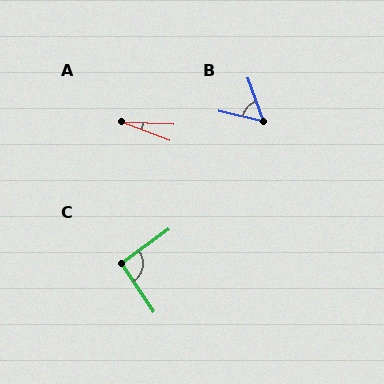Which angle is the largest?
C, at approximately 93 degrees.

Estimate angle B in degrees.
Approximately 57 degrees.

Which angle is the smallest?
A, at approximately 18 degrees.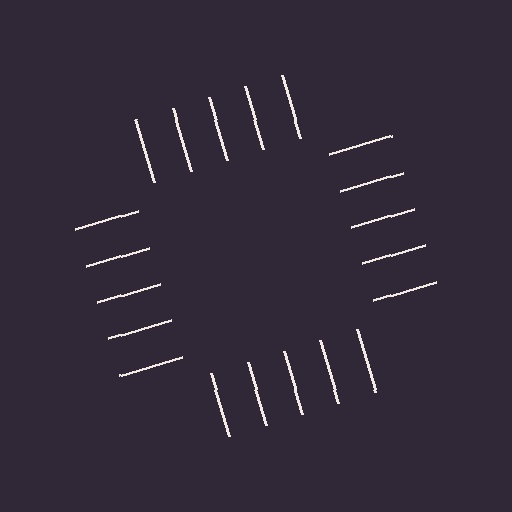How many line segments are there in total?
20 — 5 along each of the 4 edges.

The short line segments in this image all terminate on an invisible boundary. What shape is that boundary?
An illusory square — the line segments terminate on its edges but no continuous stroke is drawn.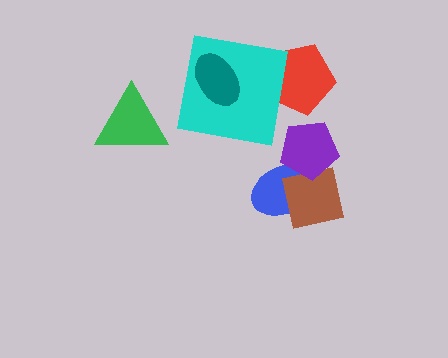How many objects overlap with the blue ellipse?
2 objects overlap with the blue ellipse.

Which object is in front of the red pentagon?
The cyan square is in front of the red pentagon.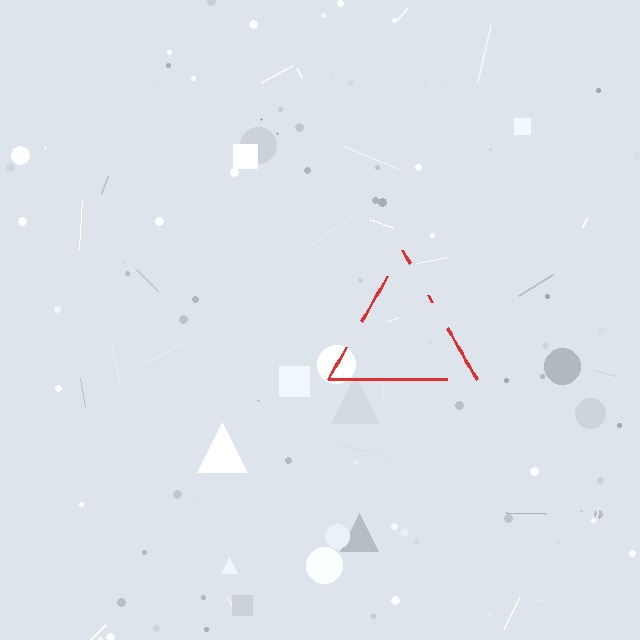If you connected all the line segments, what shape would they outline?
They would outline a triangle.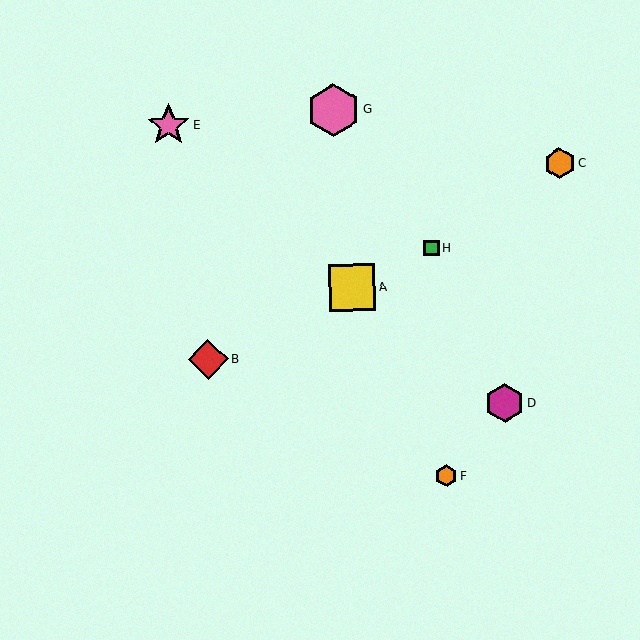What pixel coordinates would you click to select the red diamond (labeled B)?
Click at (208, 359) to select the red diamond B.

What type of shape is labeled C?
Shape C is an orange hexagon.